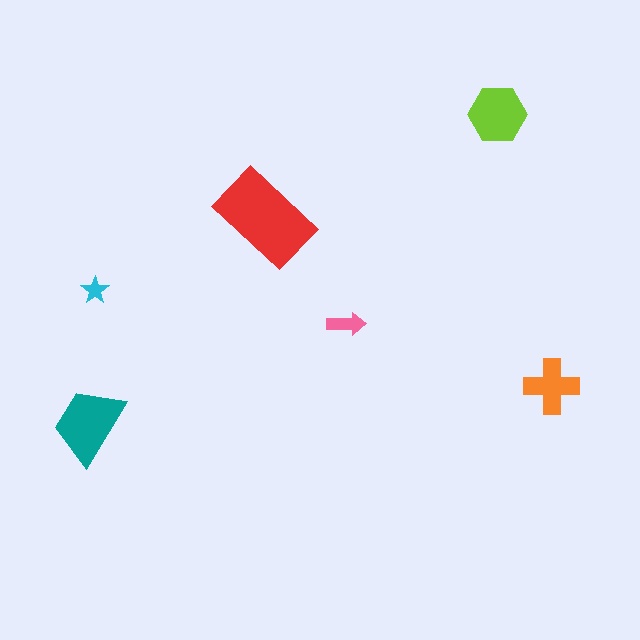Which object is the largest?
The red rectangle.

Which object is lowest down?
The teal trapezoid is bottommost.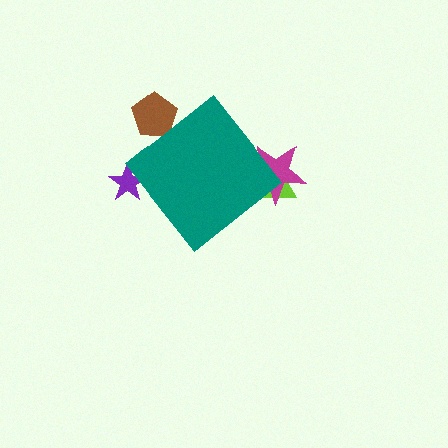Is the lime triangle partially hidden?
Yes, the lime triangle is partially hidden behind the teal diamond.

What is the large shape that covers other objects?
A teal diamond.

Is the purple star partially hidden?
Yes, the purple star is partially hidden behind the teal diamond.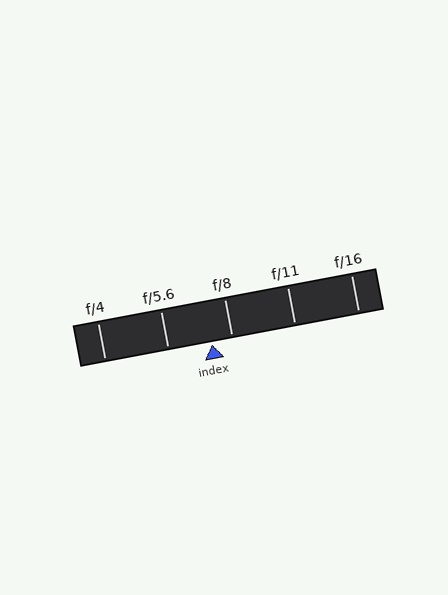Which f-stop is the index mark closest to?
The index mark is closest to f/8.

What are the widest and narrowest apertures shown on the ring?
The widest aperture shown is f/4 and the narrowest is f/16.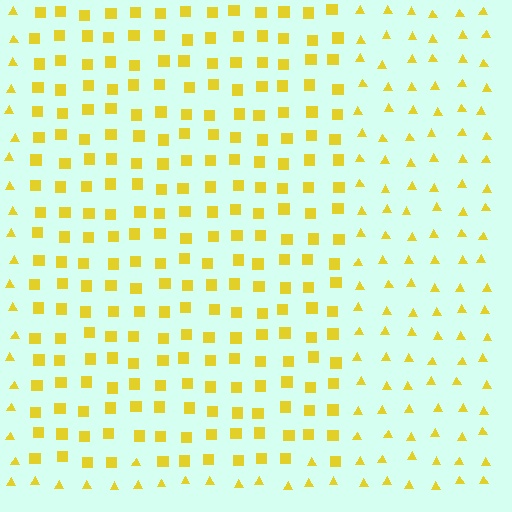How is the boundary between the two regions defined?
The boundary is defined by a change in element shape: squares inside vs. triangles outside. All elements share the same color and spacing.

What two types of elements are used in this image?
The image uses squares inside the rectangle region and triangles outside it.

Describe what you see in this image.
The image is filled with small yellow elements arranged in a uniform grid. A rectangle-shaped region contains squares, while the surrounding area contains triangles. The boundary is defined purely by the change in element shape.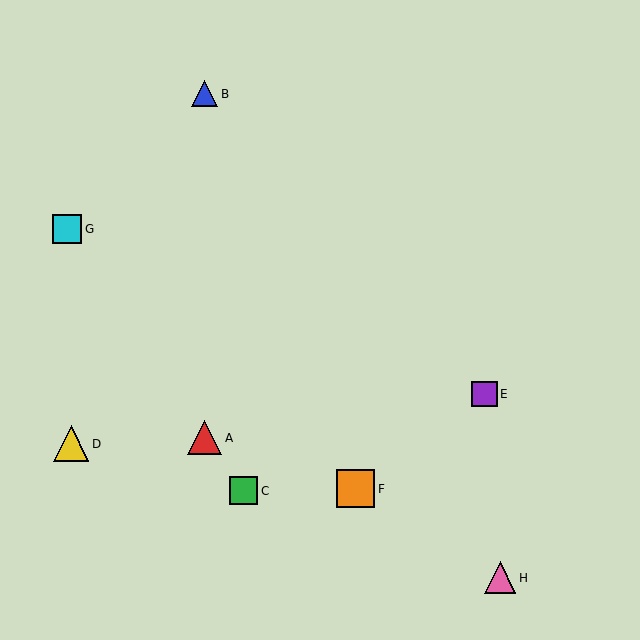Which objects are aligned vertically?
Objects A, B are aligned vertically.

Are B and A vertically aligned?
Yes, both are at x≈204.